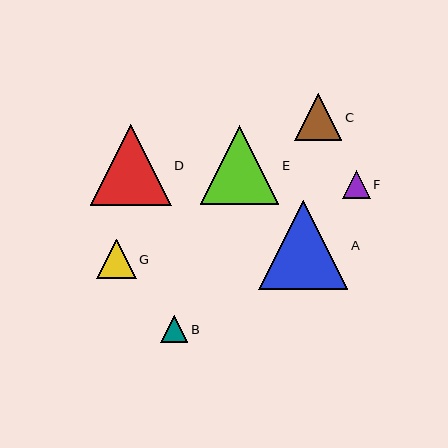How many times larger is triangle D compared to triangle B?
Triangle D is approximately 3.0 times the size of triangle B.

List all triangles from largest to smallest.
From largest to smallest: A, D, E, C, G, F, B.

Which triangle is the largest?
Triangle A is the largest with a size of approximately 89 pixels.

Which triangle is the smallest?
Triangle B is the smallest with a size of approximately 27 pixels.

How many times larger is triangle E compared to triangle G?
Triangle E is approximately 2.0 times the size of triangle G.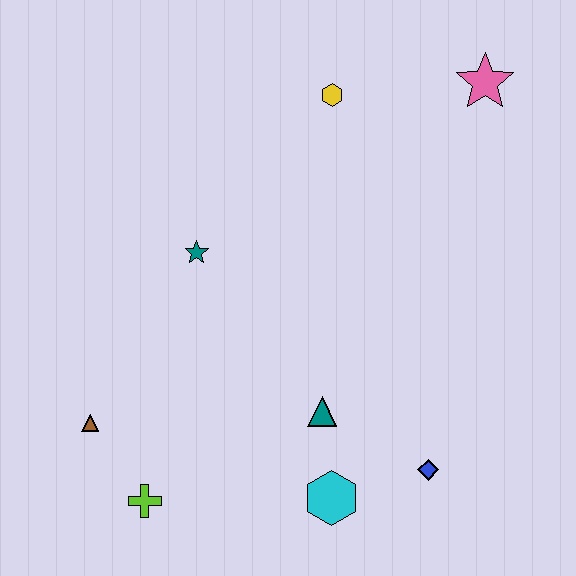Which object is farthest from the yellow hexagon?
The lime cross is farthest from the yellow hexagon.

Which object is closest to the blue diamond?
The cyan hexagon is closest to the blue diamond.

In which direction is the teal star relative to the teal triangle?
The teal star is above the teal triangle.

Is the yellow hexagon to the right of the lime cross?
Yes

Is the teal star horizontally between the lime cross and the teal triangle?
Yes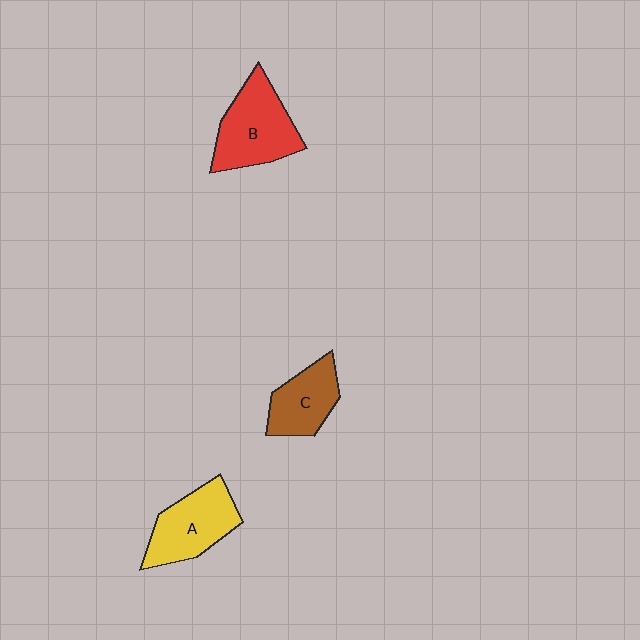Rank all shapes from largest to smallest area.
From largest to smallest: B (red), A (yellow), C (brown).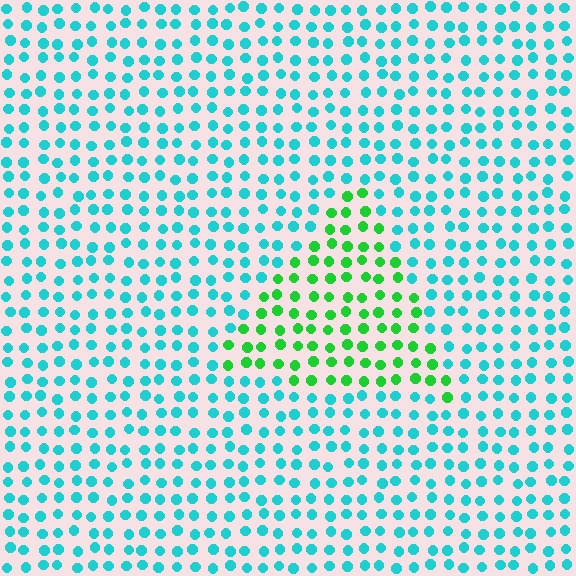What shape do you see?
I see a triangle.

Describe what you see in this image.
The image is filled with small cyan elements in a uniform arrangement. A triangle-shaped region is visible where the elements are tinted to a slightly different hue, forming a subtle color boundary.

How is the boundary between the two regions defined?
The boundary is defined purely by a slight shift in hue (about 52 degrees). Spacing, size, and orientation are identical on both sides.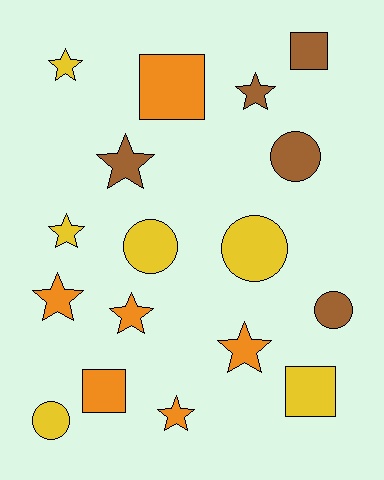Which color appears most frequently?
Orange, with 6 objects.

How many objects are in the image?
There are 17 objects.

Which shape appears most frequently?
Star, with 8 objects.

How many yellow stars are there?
There are 2 yellow stars.